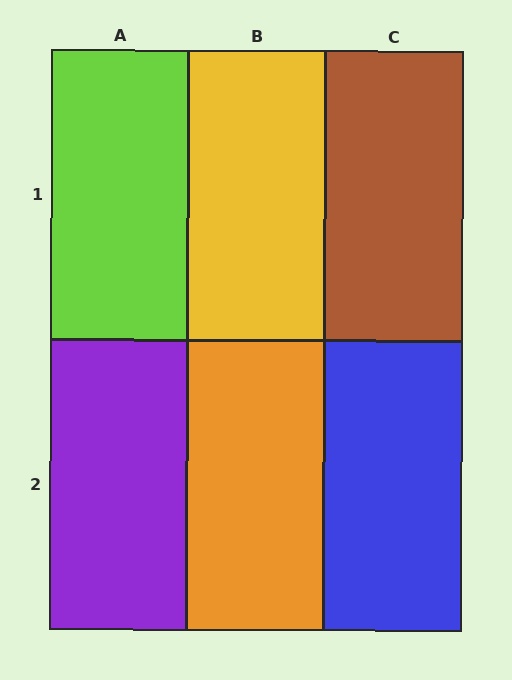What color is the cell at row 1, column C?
Brown.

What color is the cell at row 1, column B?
Yellow.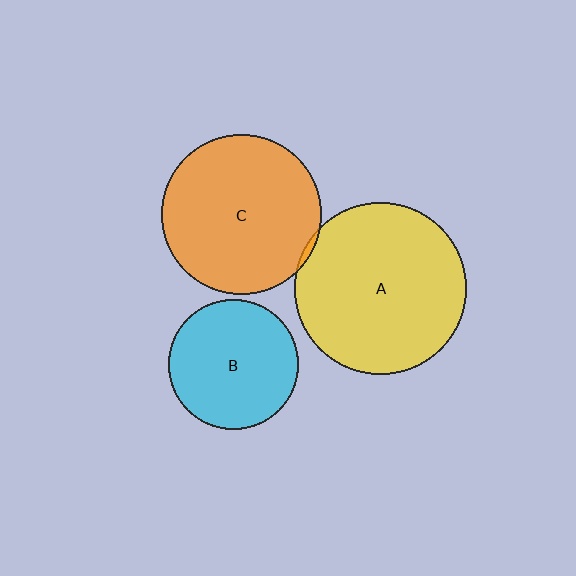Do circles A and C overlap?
Yes.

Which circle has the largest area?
Circle A (yellow).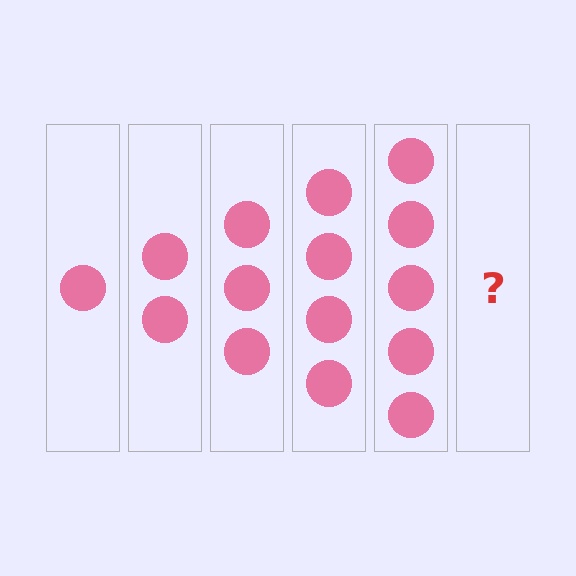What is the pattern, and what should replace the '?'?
The pattern is that each step adds one more circle. The '?' should be 6 circles.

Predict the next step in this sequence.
The next step is 6 circles.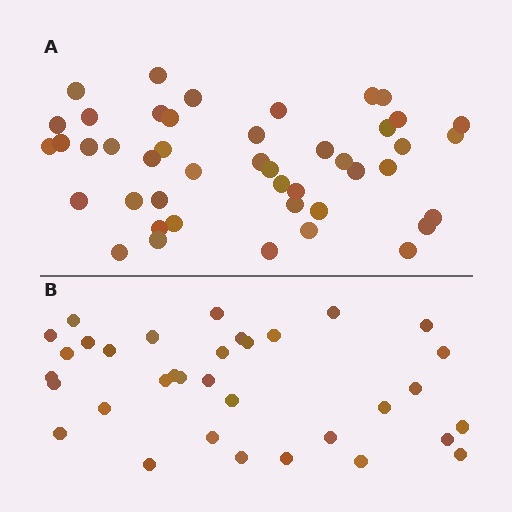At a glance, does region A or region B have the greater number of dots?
Region A (the top region) has more dots.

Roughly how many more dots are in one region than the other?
Region A has roughly 12 or so more dots than region B.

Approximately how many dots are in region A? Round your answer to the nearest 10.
About 40 dots. (The exact count is 45, which rounds to 40.)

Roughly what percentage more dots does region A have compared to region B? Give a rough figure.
About 30% more.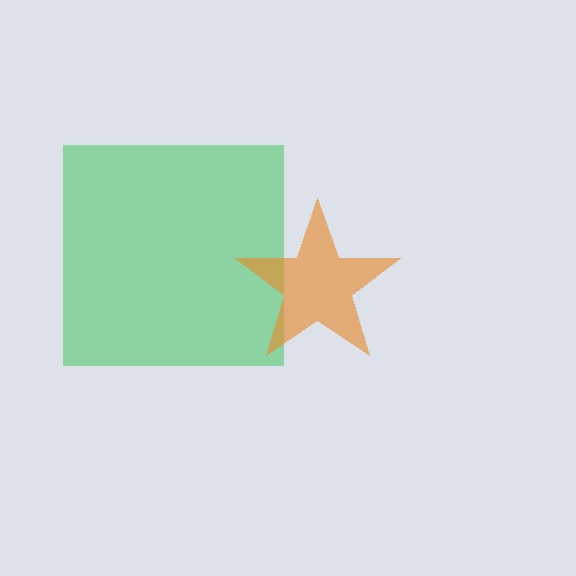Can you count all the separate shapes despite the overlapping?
Yes, there are 2 separate shapes.